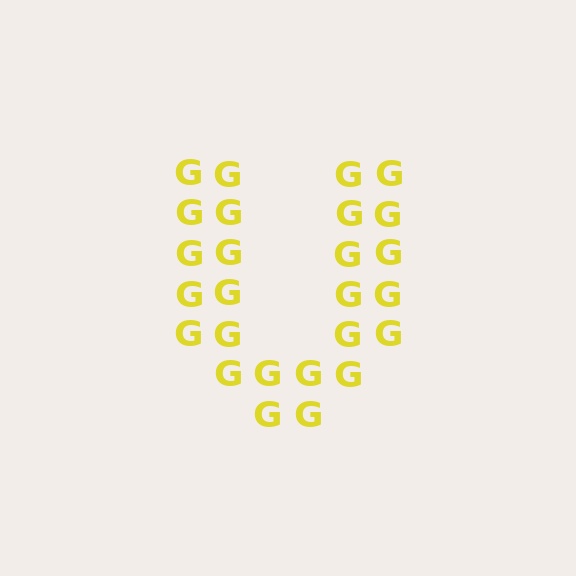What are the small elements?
The small elements are letter G's.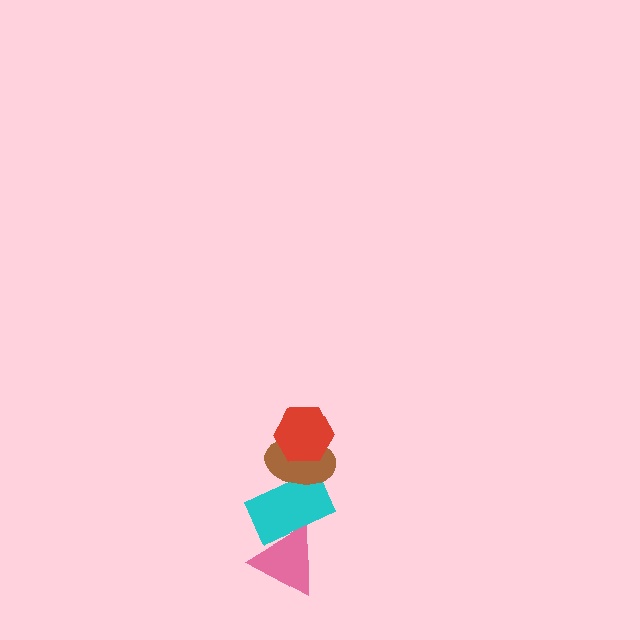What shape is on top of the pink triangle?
The cyan rectangle is on top of the pink triangle.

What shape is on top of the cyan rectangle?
The brown ellipse is on top of the cyan rectangle.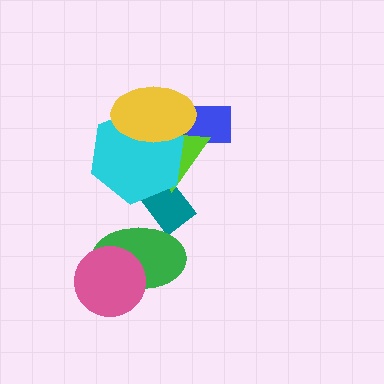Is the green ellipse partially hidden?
Yes, it is partially covered by another shape.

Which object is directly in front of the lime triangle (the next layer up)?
The cyan hexagon is directly in front of the lime triangle.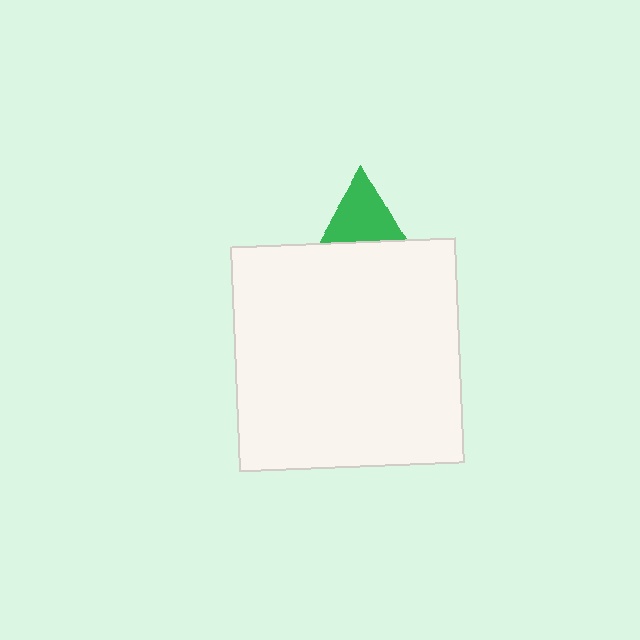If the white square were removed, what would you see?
You would see the complete green triangle.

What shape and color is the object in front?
The object in front is a white square.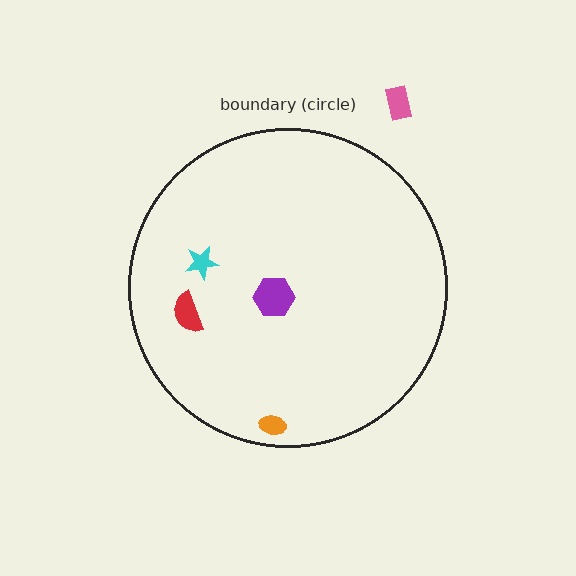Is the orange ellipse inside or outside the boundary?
Inside.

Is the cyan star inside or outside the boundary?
Inside.